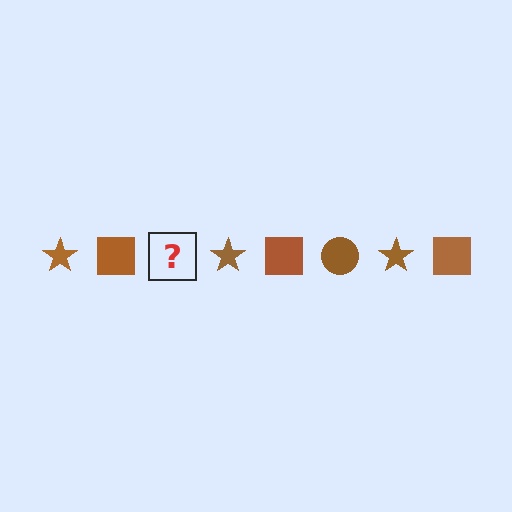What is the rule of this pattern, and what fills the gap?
The rule is that the pattern cycles through star, square, circle shapes in brown. The gap should be filled with a brown circle.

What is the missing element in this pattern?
The missing element is a brown circle.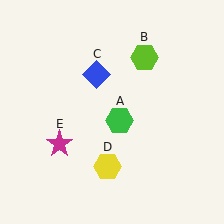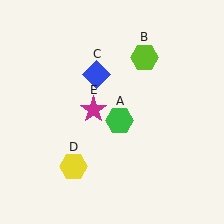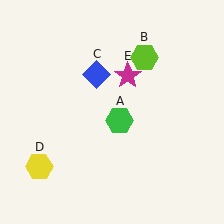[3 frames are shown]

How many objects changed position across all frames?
2 objects changed position: yellow hexagon (object D), magenta star (object E).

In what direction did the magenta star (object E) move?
The magenta star (object E) moved up and to the right.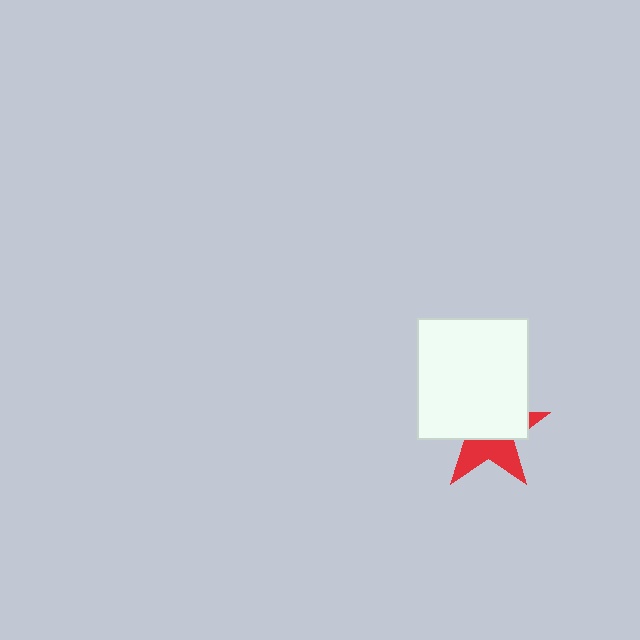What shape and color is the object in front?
The object in front is a white rectangle.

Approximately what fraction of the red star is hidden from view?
Roughly 59% of the red star is hidden behind the white rectangle.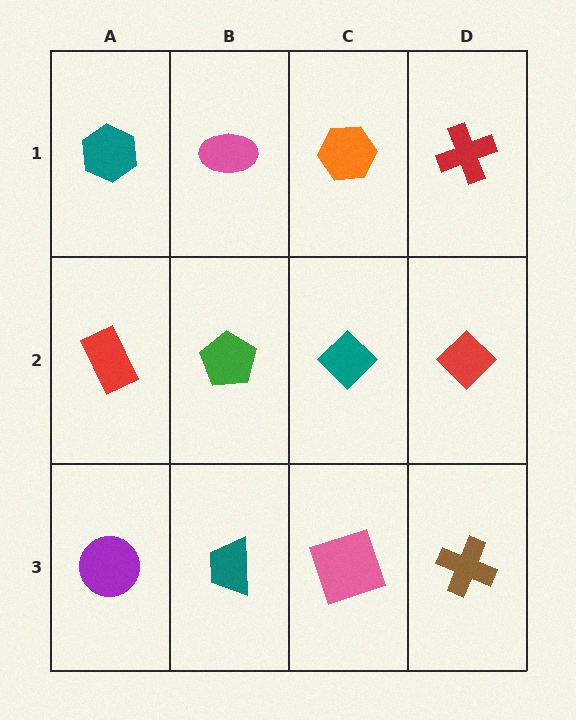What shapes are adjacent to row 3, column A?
A red rectangle (row 2, column A), a teal trapezoid (row 3, column B).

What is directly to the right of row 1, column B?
An orange hexagon.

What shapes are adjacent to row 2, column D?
A red cross (row 1, column D), a brown cross (row 3, column D), a teal diamond (row 2, column C).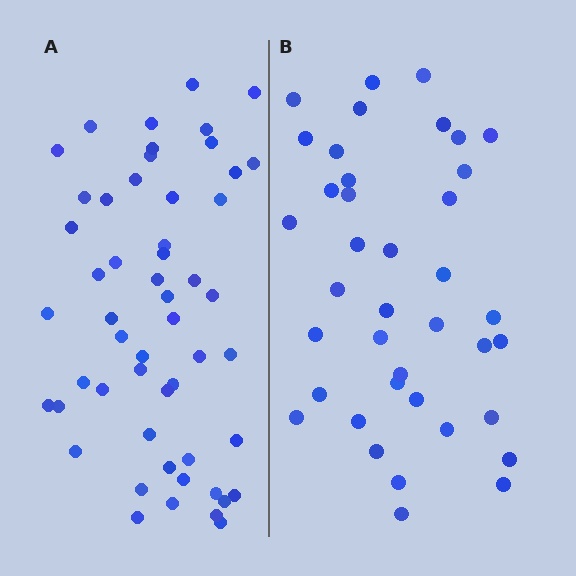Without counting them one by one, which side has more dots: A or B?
Region A (the left region) has more dots.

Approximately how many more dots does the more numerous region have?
Region A has approximately 15 more dots than region B.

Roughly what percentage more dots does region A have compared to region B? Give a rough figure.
About 35% more.